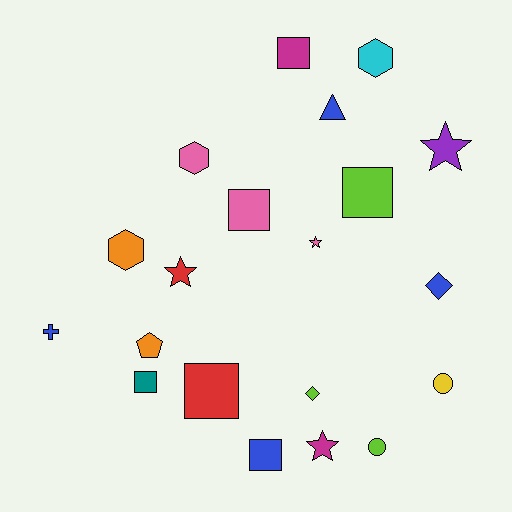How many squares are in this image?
There are 6 squares.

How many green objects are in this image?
There are no green objects.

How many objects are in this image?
There are 20 objects.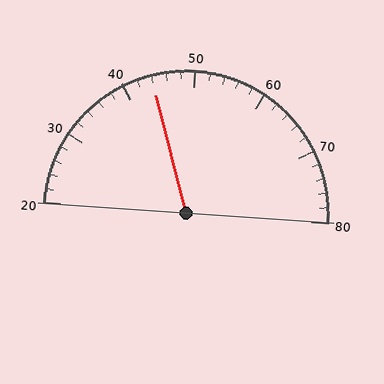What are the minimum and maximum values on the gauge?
The gauge ranges from 20 to 80.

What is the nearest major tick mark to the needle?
The nearest major tick mark is 40.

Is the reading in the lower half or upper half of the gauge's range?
The reading is in the lower half of the range (20 to 80).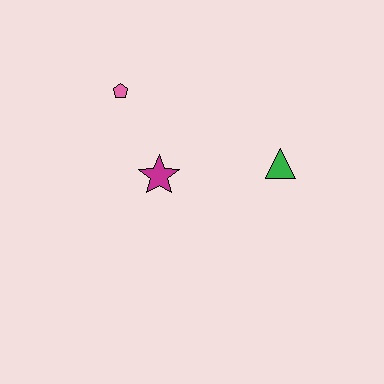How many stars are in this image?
There is 1 star.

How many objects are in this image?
There are 3 objects.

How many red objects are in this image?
There are no red objects.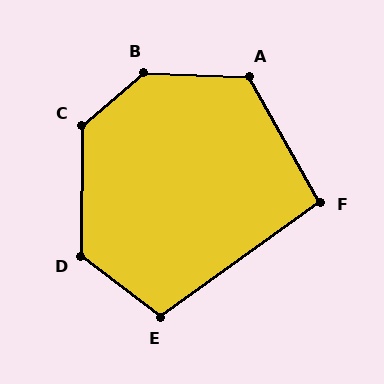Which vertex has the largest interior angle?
B, at approximately 137 degrees.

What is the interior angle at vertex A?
Approximately 122 degrees (obtuse).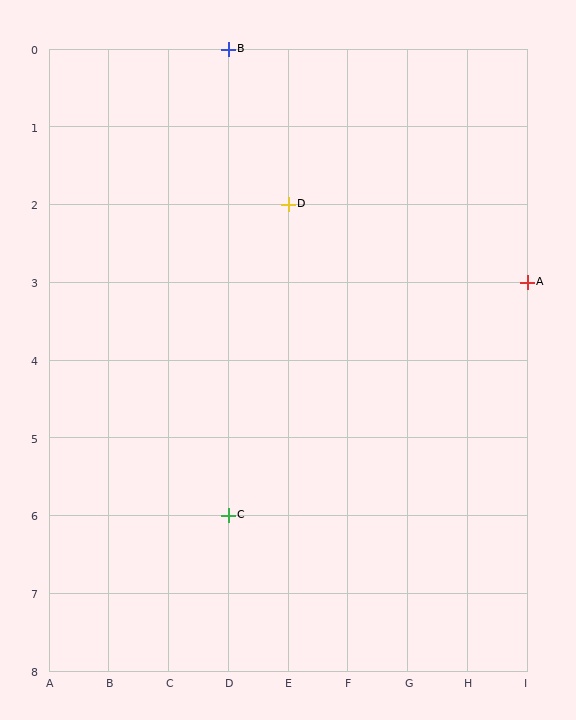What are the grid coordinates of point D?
Point D is at grid coordinates (E, 2).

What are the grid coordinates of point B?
Point B is at grid coordinates (D, 0).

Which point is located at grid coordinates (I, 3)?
Point A is at (I, 3).